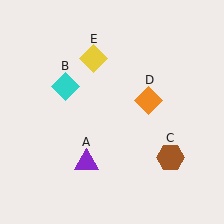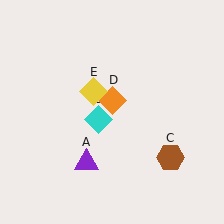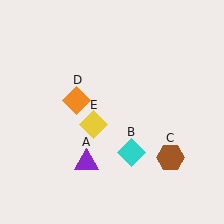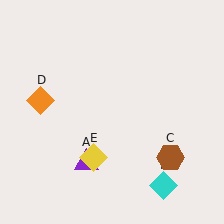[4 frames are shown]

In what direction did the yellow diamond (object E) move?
The yellow diamond (object E) moved down.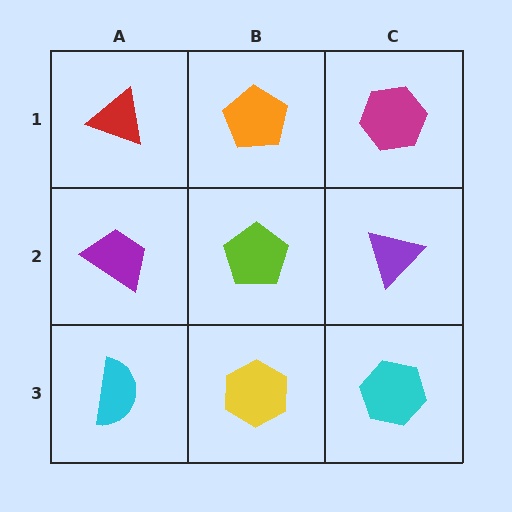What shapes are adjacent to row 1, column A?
A purple trapezoid (row 2, column A), an orange pentagon (row 1, column B).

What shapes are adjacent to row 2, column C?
A magenta hexagon (row 1, column C), a cyan hexagon (row 3, column C), a lime pentagon (row 2, column B).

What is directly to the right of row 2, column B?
A purple triangle.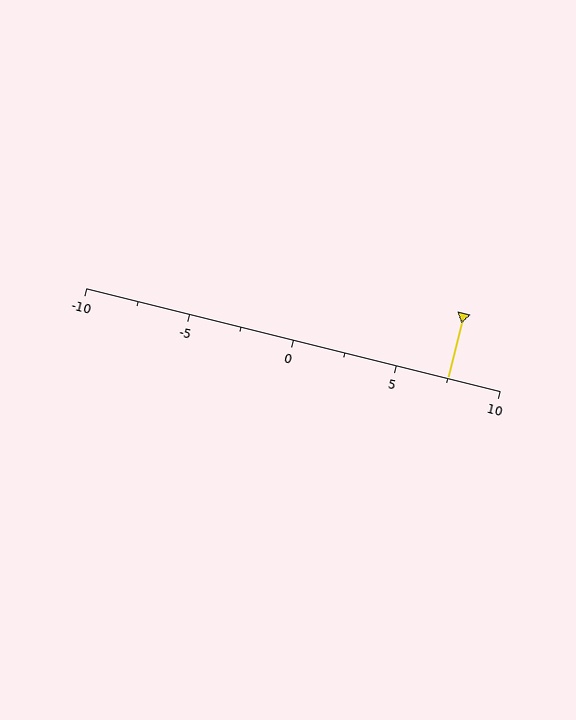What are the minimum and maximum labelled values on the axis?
The axis runs from -10 to 10.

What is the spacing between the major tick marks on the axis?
The major ticks are spaced 5 apart.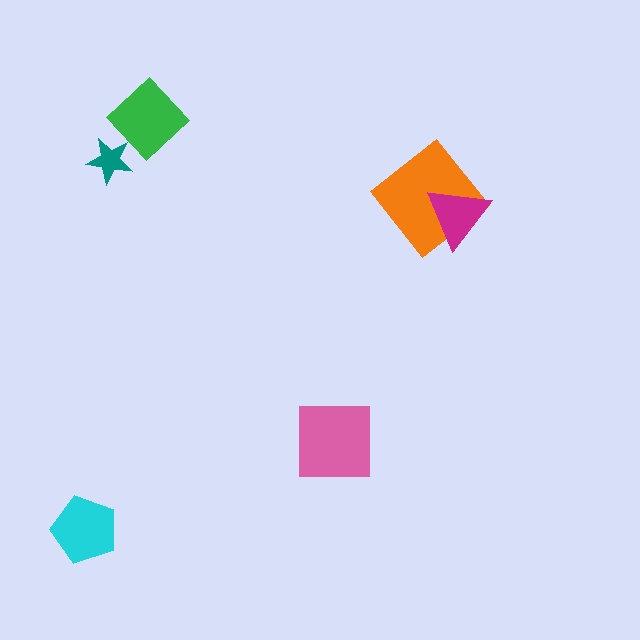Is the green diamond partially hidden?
Yes, it is partially covered by another shape.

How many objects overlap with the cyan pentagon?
0 objects overlap with the cyan pentagon.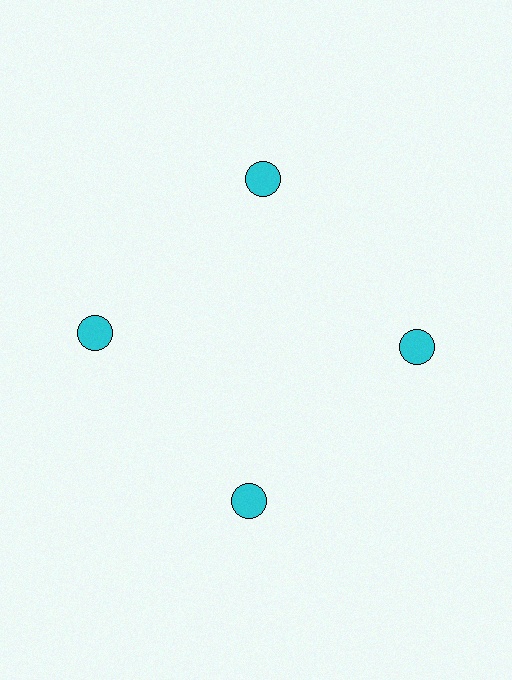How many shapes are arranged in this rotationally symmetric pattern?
There are 4 shapes, arranged in 4 groups of 1.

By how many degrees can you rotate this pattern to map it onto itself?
The pattern maps onto itself every 90 degrees of rotation.